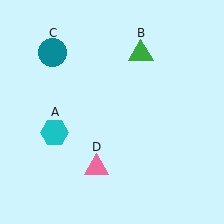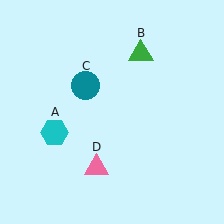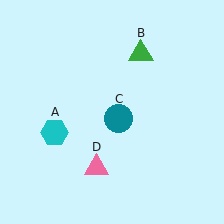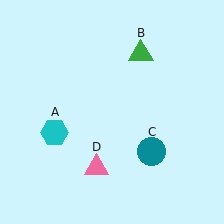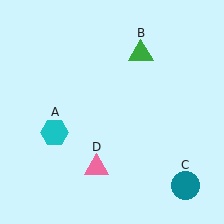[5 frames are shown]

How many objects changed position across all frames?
1 object changed position: teal circle (object C).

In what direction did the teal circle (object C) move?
The teal circle (object C) moved down and to the right.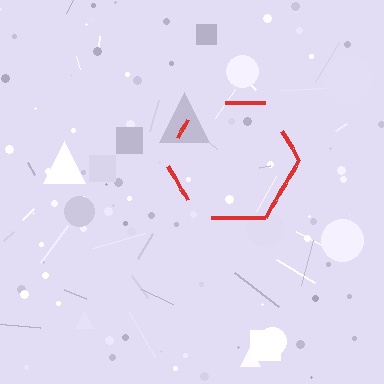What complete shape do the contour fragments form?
The contour fragments form a hexagon.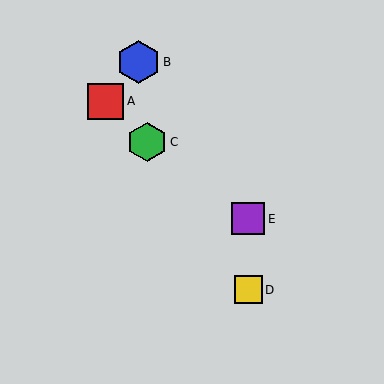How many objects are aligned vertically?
2 objects (D, E) are aligned vertically.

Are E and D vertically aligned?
Yes, both are at x≈248.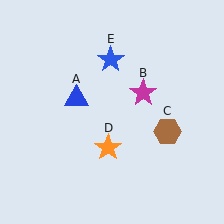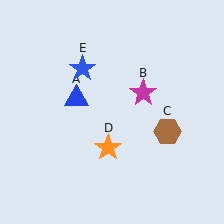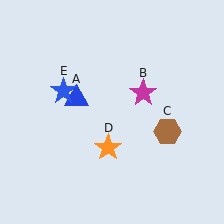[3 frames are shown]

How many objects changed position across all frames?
1 object changed position: blue star (object E).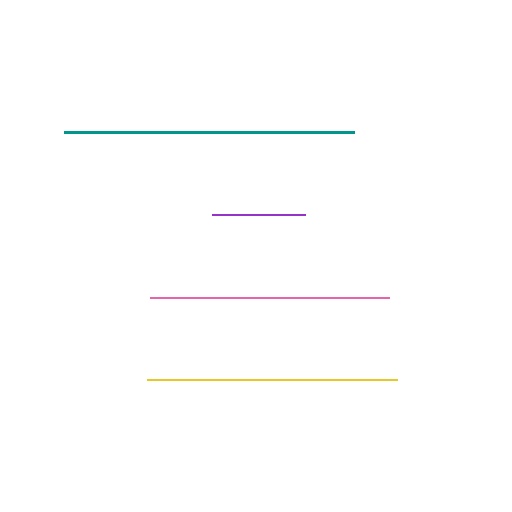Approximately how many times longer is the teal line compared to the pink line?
The teal line is approximately 1.2 times the length of the pink line.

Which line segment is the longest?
The teal line is the longest at approximately 290 pixels.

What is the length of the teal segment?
The teal segment is approximately 290 pixels long.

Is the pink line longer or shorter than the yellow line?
The yellow line is longer than the pink line.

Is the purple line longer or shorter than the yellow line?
The yellow line is longer than the purple line.